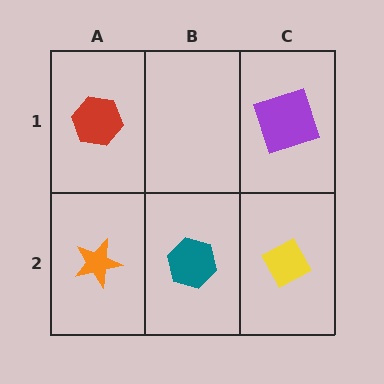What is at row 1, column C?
A purple square.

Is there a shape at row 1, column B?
No, that cell is empty.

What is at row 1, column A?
A red hexagon.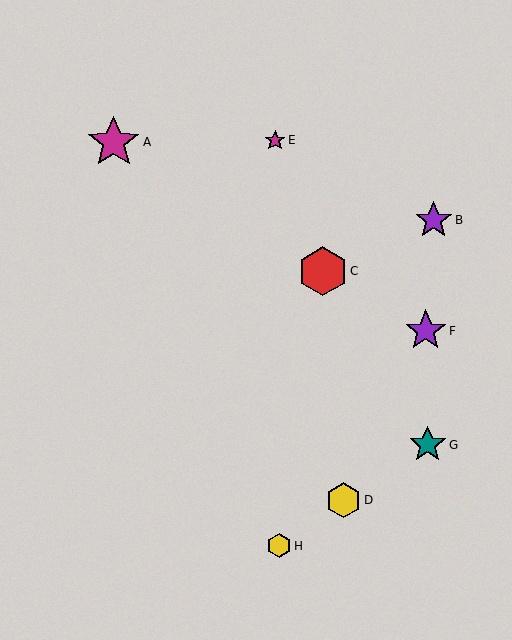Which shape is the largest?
The magenta star (labeled A) is the largest.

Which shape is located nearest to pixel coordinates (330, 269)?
The red hexagon (labeled C) at (323, 271) is nearest to that location.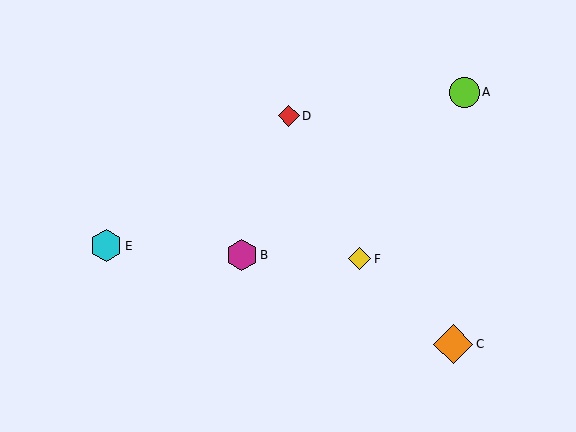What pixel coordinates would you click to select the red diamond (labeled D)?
Click at (289, 116) to select the red diamond D.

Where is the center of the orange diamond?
The center of the orange diamond is at (453, 344).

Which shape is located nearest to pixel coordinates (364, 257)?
The yellow diamond (labeled F) at (360, 259) is nearest to that location.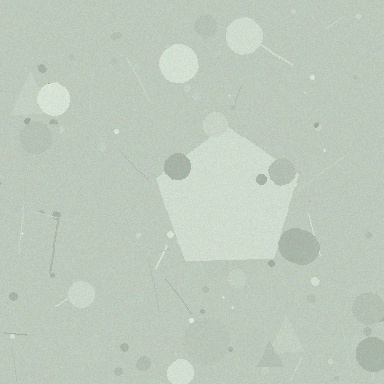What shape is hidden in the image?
A pentagon is hidden in the image.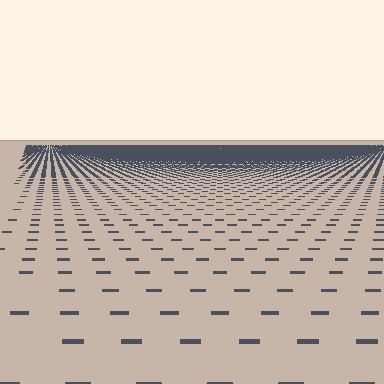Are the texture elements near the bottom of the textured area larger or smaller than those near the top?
Larger. Near the bottom, elements are closer to the viewer and appear at a bigger on-screen size.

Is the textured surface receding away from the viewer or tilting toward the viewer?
The surface is receding away from the viewer. Texture elements get smaller and denser toward the top.